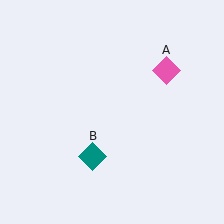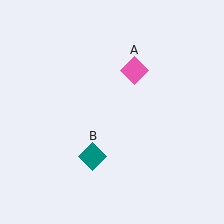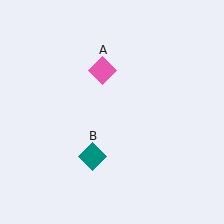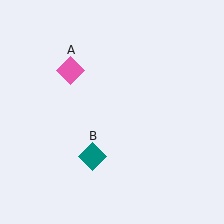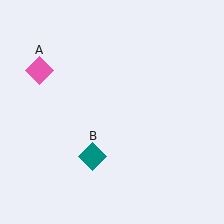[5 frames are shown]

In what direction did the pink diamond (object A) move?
The pink diamond (object A) moved left.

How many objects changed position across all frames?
1 object changed position: pink diamond (object A).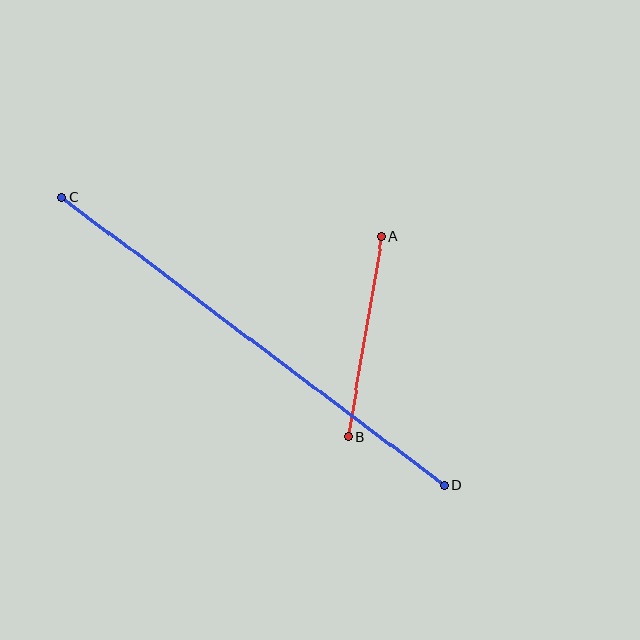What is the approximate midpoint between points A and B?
The midpoint is at approximately (365, 337) pixels.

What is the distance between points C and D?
The distance is approximately 479 pixels.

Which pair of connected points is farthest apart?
Points C and D are farthest apart.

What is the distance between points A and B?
The distance is approximately 203 pixels.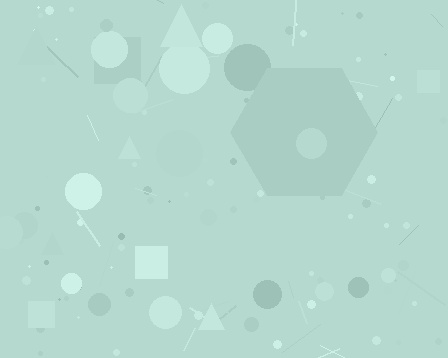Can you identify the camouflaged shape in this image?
The camouflaged shape is a hexagon.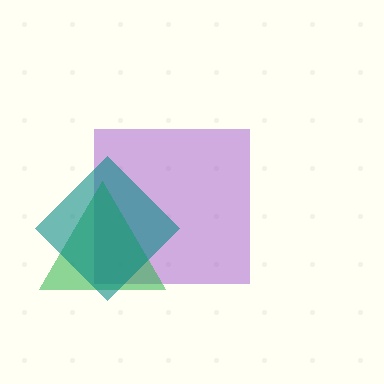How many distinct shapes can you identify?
There are 3 distinct shapes: a purple square, a green triangle, a teal diamond.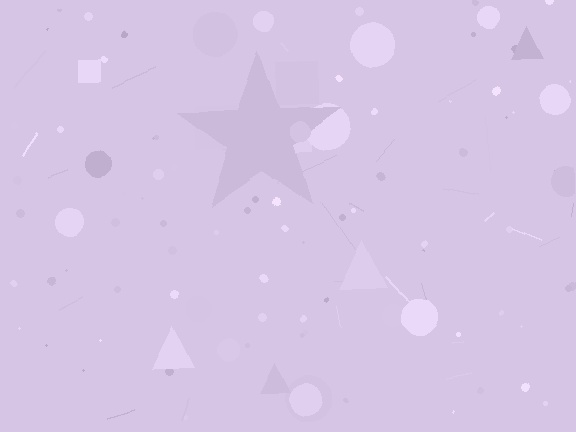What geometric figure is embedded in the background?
A star is embedded in the background.